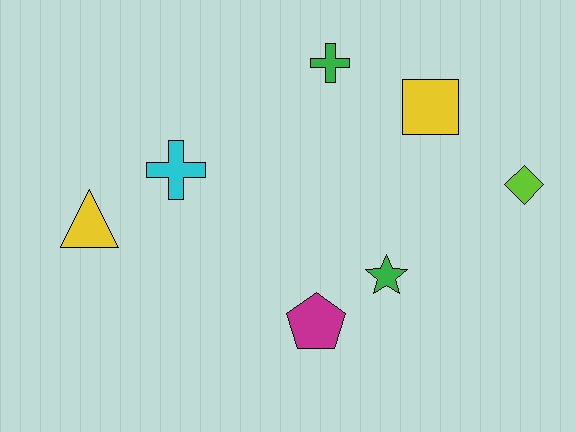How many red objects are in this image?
There are no red objects.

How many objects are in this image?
There are 7 objects.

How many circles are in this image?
There are no circles.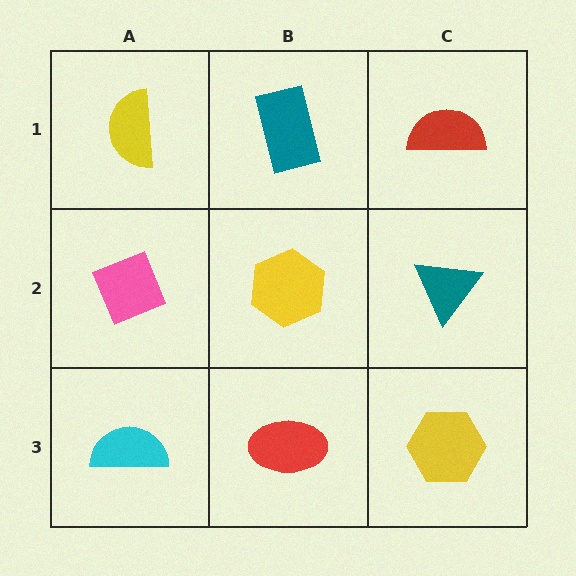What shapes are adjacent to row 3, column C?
A teal triangle (row 2, column C), a red ellipse (row 3, column B).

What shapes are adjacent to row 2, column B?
A teal rectangle (row 1, column B), a red ellipse (row 3, column B), a pink diamond (row 2, column A), a teal triangle (row 2, column C).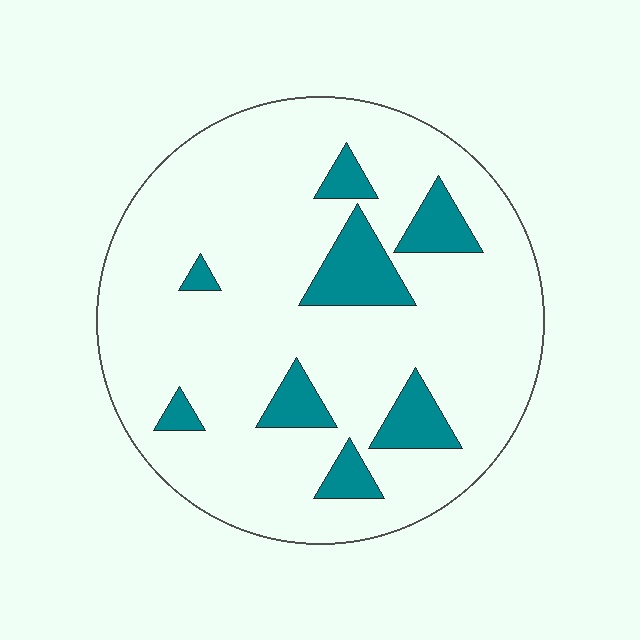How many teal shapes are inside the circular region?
8.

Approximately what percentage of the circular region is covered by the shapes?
Approximately 15%.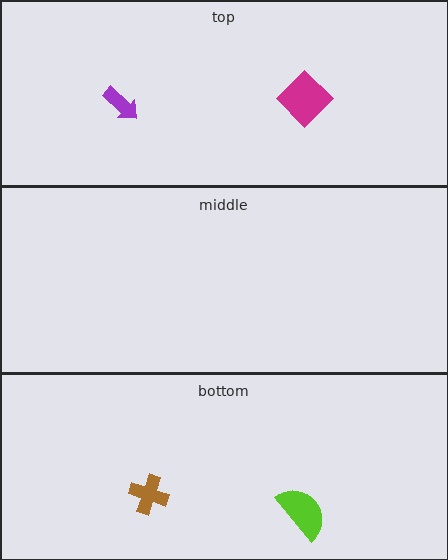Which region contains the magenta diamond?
The top region.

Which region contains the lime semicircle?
The bottom region.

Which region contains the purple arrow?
The top region.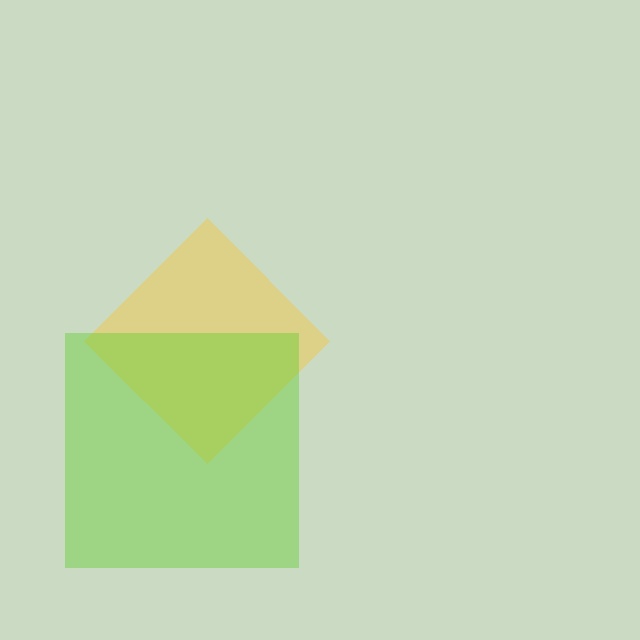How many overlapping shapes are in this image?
There are 2 overlapping shapes in the image.